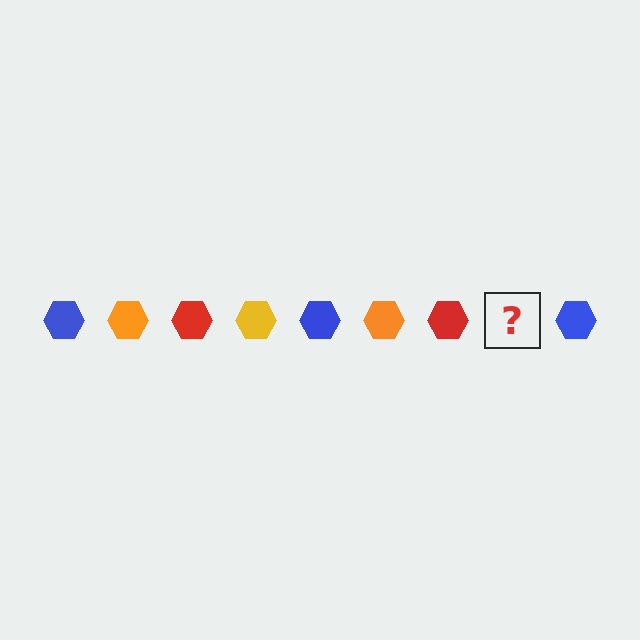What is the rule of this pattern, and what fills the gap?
The rule is that the pattern cycles through blue, orange, red, yellow hexagons. The gap should be filled with a yellow hexagon.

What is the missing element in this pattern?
The missing element is a yellow hexagon.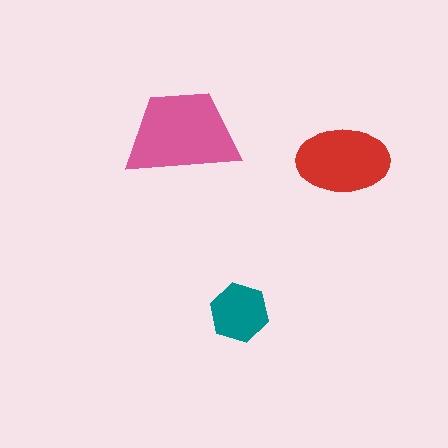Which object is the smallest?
The teal hexagon.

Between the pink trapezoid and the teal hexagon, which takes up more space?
The pink trapezoid.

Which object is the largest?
The pink trapezoid.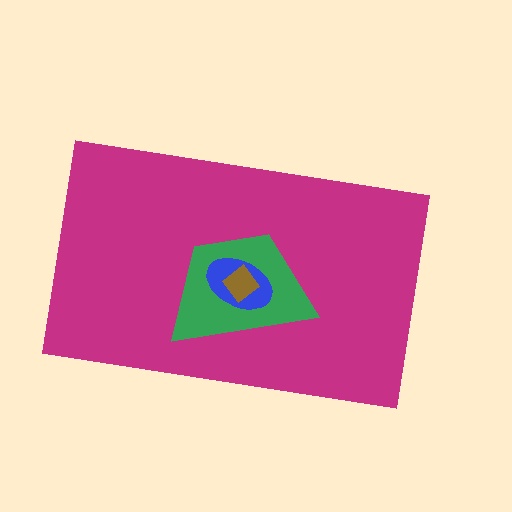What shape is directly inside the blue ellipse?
The brown diamond.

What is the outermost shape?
The magenta rectangle.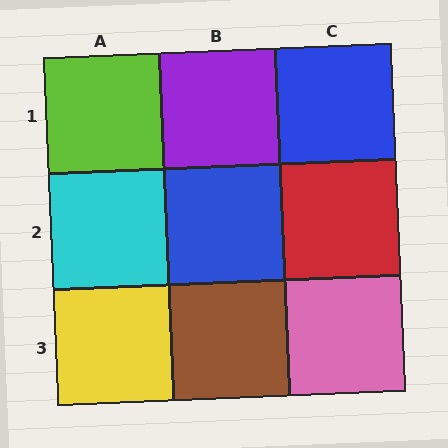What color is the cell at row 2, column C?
Red.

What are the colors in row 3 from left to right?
Yellow, brown, pink.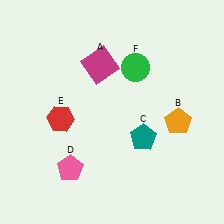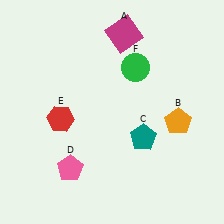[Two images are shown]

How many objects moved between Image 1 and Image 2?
1 object moved between the two images.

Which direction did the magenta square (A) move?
The magenta square (A) moved up.